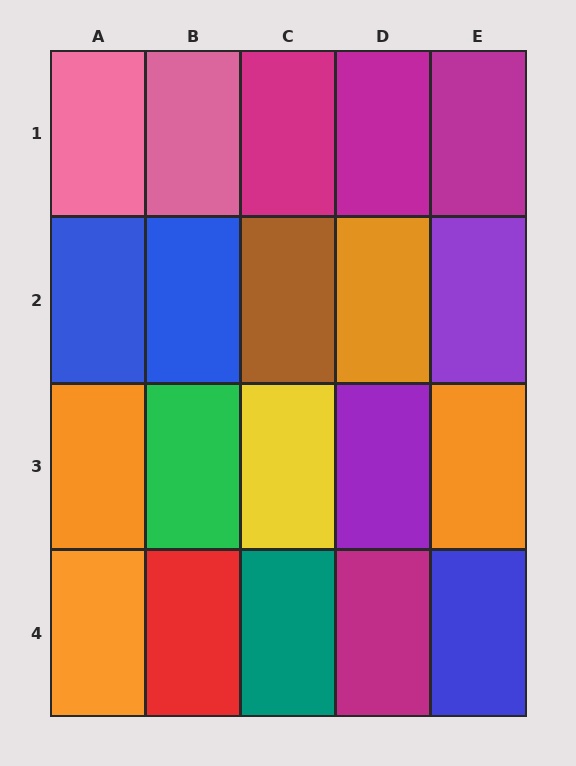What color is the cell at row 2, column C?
Brown.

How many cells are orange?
4 cells are orange.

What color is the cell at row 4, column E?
Blue.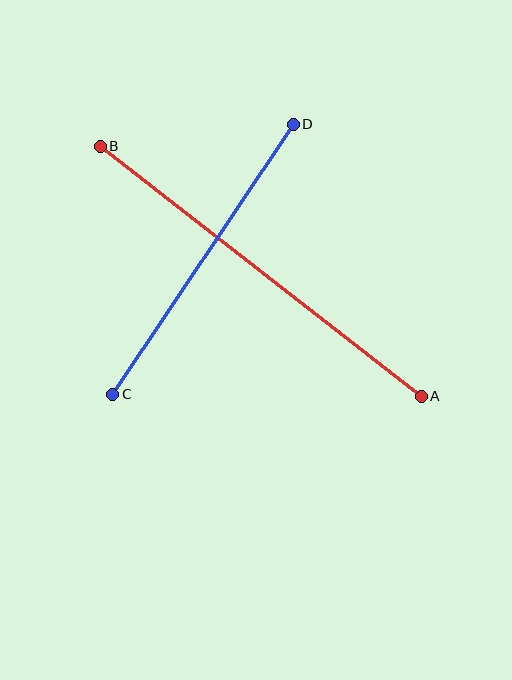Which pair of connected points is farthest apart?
Points A and B are farthest apart.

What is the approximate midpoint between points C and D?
The midpoint is at approximately (203, 259) pixels.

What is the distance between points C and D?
The distance is approximately 324 pixels.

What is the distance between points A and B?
The distance is approximately 407 pixels.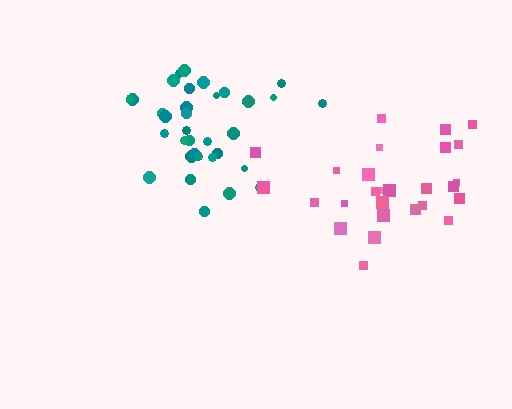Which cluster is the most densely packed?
Teal.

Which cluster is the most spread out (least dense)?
Pink.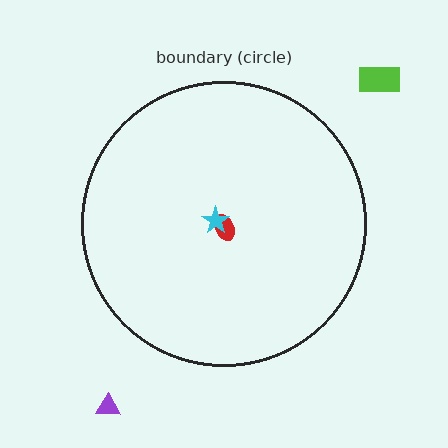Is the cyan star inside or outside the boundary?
Inside.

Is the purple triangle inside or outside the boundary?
Outside.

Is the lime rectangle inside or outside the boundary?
Outside.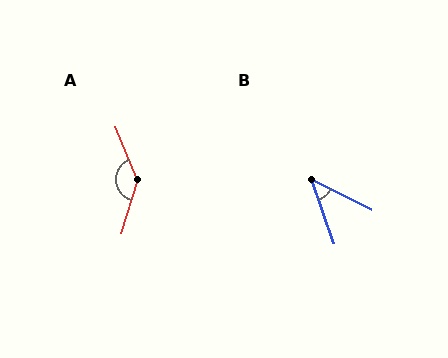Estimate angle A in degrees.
Approximately 140 degrees.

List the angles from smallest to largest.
B (44°), A (140°).